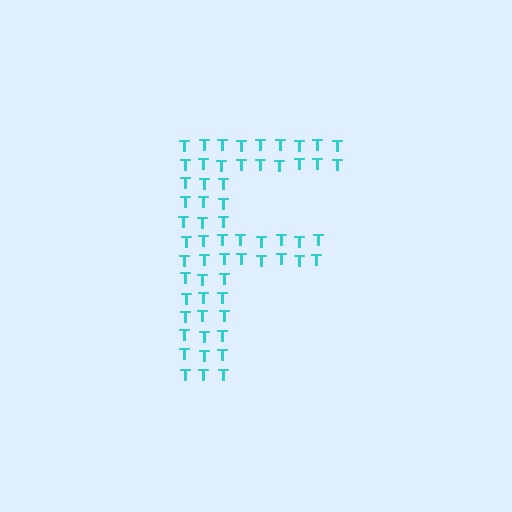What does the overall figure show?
The overall figure shows the letter F.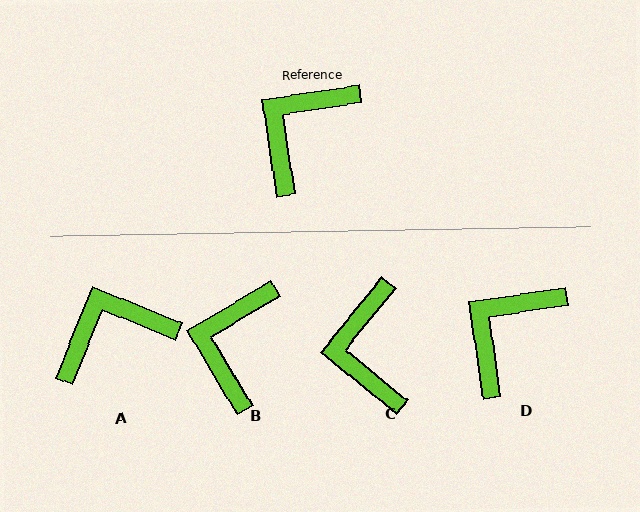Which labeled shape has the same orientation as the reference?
D.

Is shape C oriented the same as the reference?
No, it is off by about 42 degrees.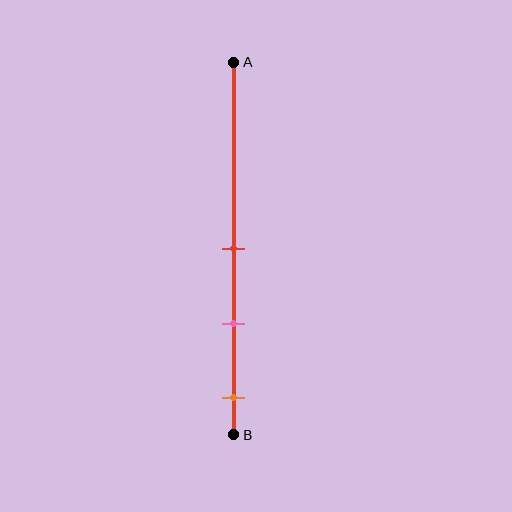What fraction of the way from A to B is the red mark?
The red mark is approximately 50% (0.5) of the way from A to B.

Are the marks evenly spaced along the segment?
Yes, the marks are approximately evenly spaced.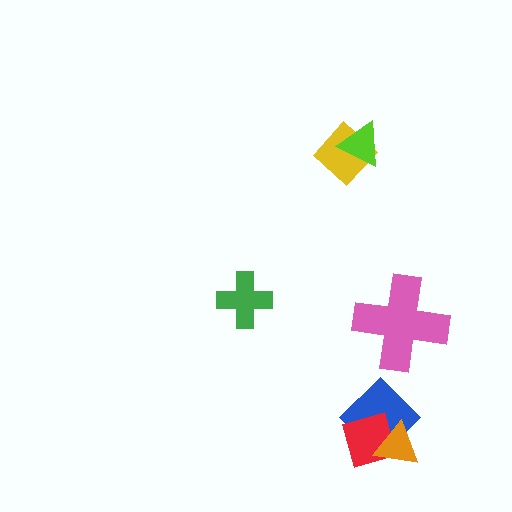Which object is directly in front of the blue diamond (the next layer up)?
The red diamond is directly in front of the blue diamond.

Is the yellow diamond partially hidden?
Yes, it is partially covered by another shape.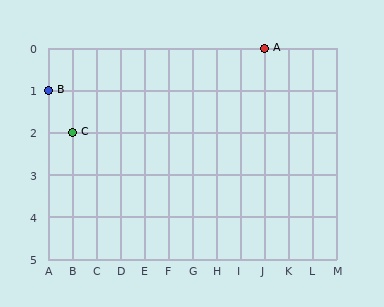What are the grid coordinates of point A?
Point A is at grid coordinates (J, 0).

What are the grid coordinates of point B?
Point B is at grid coordinates (A, 1).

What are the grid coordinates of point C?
Point C is at grid coordinates (B, 2).